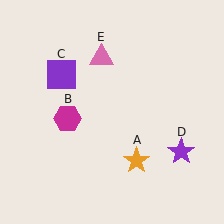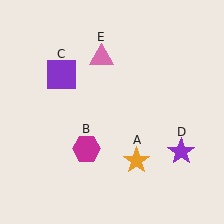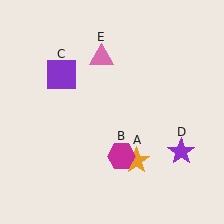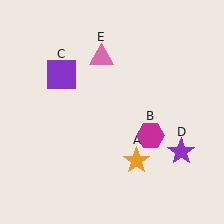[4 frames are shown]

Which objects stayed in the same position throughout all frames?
Orange star (object A) and purple square (object C) and purple star (object D) and pink triangle (object E) remained stationary.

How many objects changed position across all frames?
1 object changed position: magenta hexagon (object B).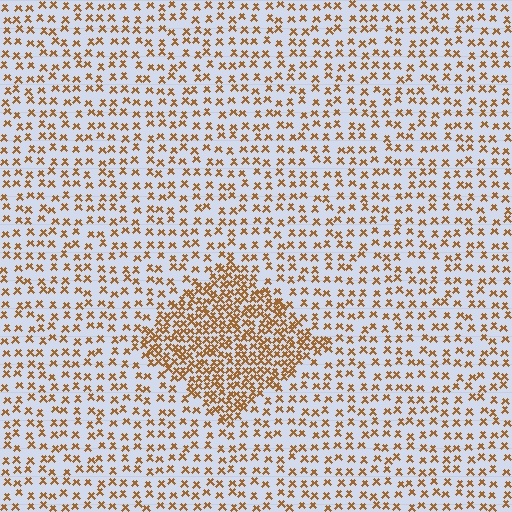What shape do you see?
I see a diamond.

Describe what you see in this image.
The image contains small brown elements arranged at two different densities. A diamond-shaped region is visible where the elements are more densely packed than the surrounding area.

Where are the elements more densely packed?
The elements are more densely packed inside the diamond boundary.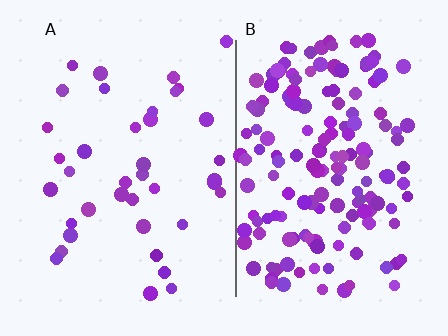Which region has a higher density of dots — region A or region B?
B (the right).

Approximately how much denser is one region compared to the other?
Approximately 4.2× — region B over region A.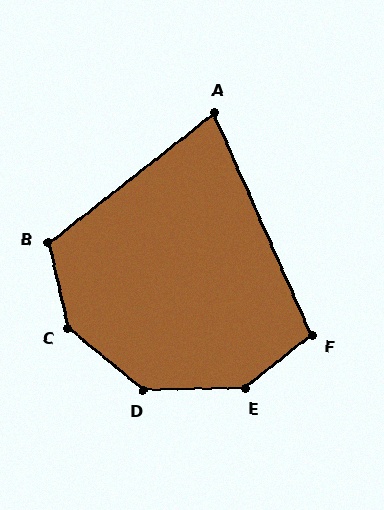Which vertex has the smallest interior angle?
A, at approximately 76 degrees.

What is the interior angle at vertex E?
Approximately 142 degrees (obtuse).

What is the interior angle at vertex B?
Approximately 115 degrees (obtuse).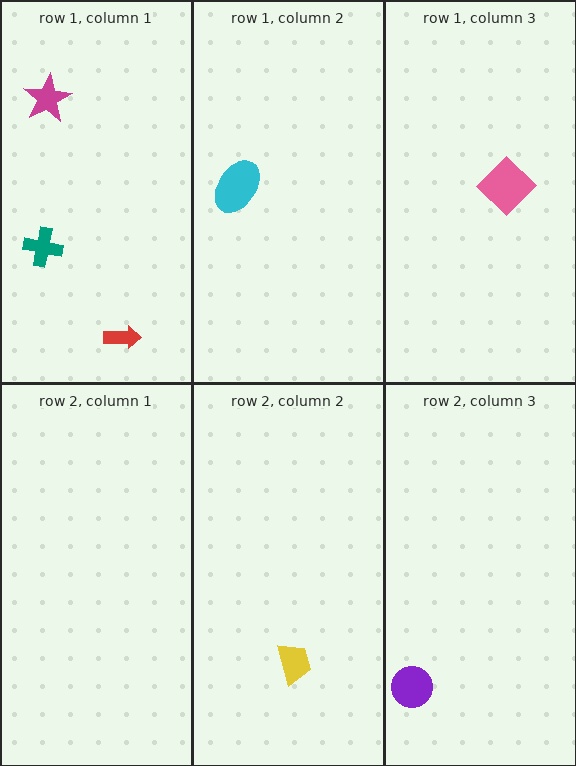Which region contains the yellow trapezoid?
The row 2, column 2 region.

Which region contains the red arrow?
The row 1, column 1 region.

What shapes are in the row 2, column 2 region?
The yellow trapezoid.